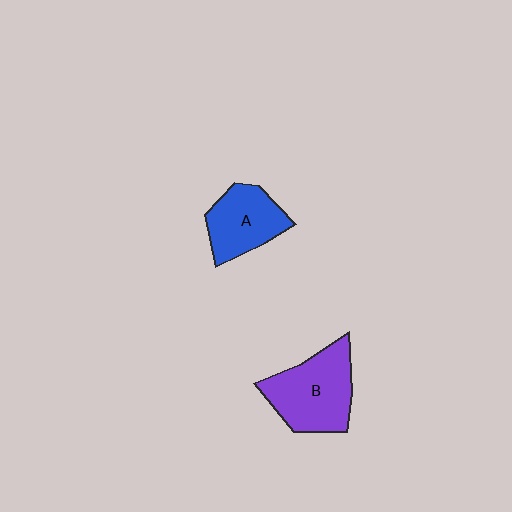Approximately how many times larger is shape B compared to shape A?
Approximately 1.3 times.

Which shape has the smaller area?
Shape A (blue).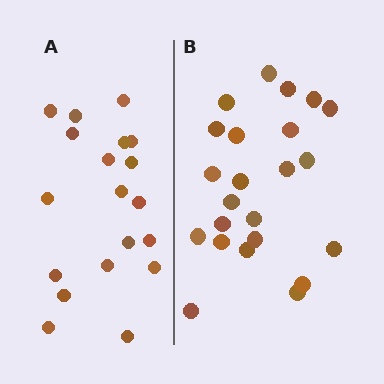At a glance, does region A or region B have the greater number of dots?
Region B (the right region) has more dots.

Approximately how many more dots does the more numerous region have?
Region B has about 4 more dots than region A.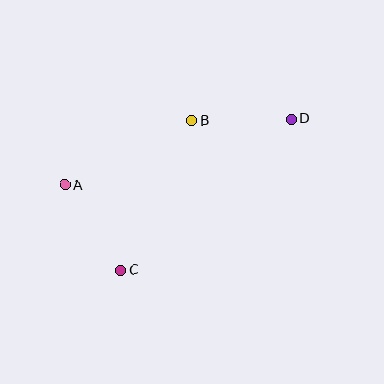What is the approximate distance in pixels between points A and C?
The distance between A and C is approximately 102 pixels.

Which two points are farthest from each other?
Points A and D are farthest from each other.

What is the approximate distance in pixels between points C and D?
The distance between C and D is approximately 228 pixels.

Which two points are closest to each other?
Points B and D are closest to each other.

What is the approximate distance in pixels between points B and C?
The distance between B and C is approximately 165 pixels.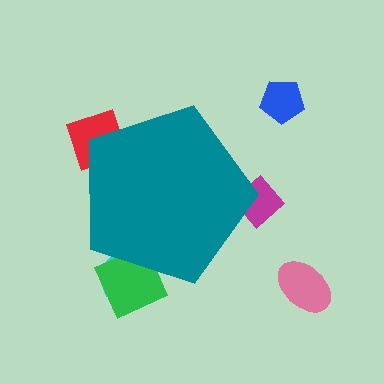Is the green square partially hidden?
Yes, the green square is partially hidden behind the teal pentagon.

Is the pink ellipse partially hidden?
No, the pink ellipse is fully visible.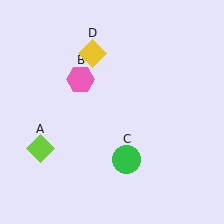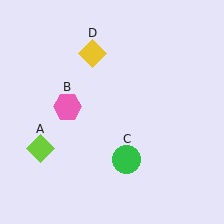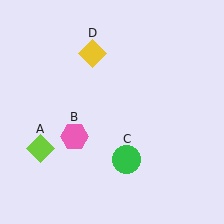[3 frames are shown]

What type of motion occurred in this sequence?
The pink hexagon (object B) rotated counterclockwise around the center of the scene.